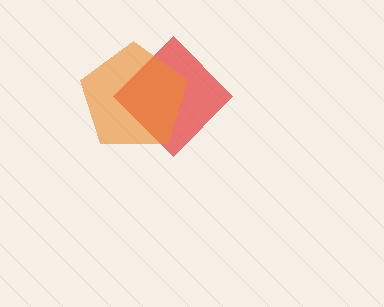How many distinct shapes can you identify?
There are 2 distinct shapes: a red diamond, an orange pentagon.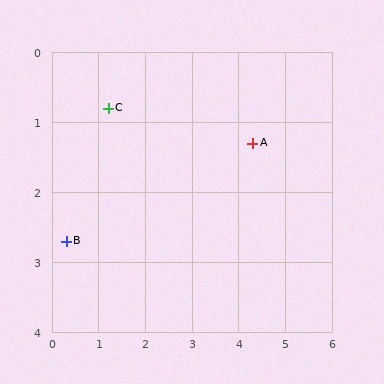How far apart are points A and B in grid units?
Points A and B are about 4.2 grid units apart.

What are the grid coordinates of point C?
Point C is at approximately (1.2, 0.8).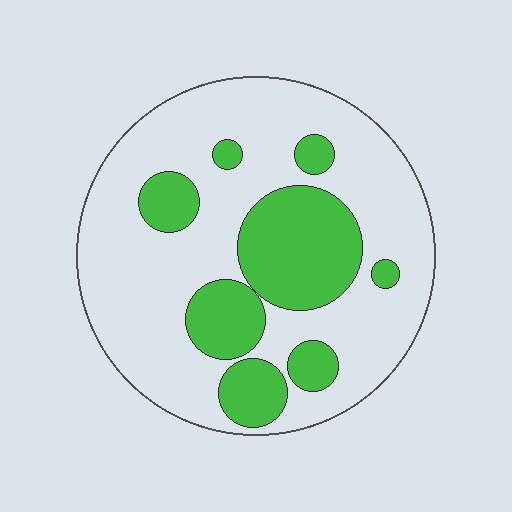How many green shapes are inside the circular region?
8.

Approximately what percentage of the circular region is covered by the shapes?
Approximately 30%.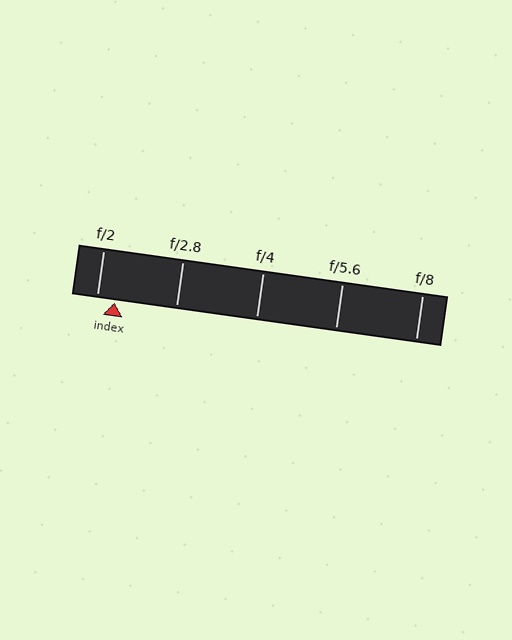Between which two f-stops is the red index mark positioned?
The index mark is between f/2 and f/2.8.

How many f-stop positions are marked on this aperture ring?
There are 5 f-stop positions marked.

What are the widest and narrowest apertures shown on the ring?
The widest aperture shown is f/2 and the narrowest is f/8.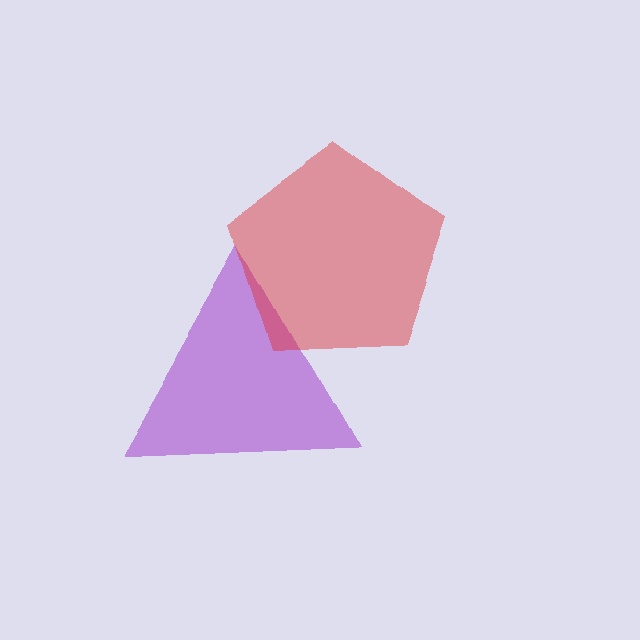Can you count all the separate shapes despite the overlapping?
Yes, there are 2 separate shapes.